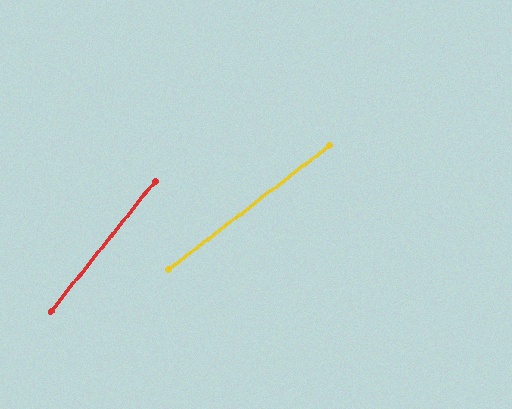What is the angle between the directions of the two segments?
Approximately 14 degrees.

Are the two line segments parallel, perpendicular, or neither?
Neither parallel nor perpendicular — they differ by about 14°.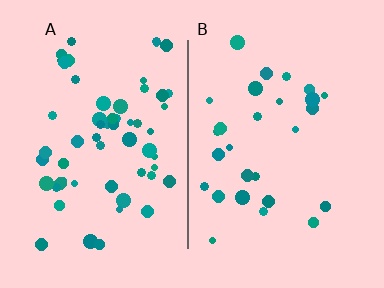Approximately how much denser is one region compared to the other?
Approximately 2.3× — region A over region B.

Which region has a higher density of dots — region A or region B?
A (the left).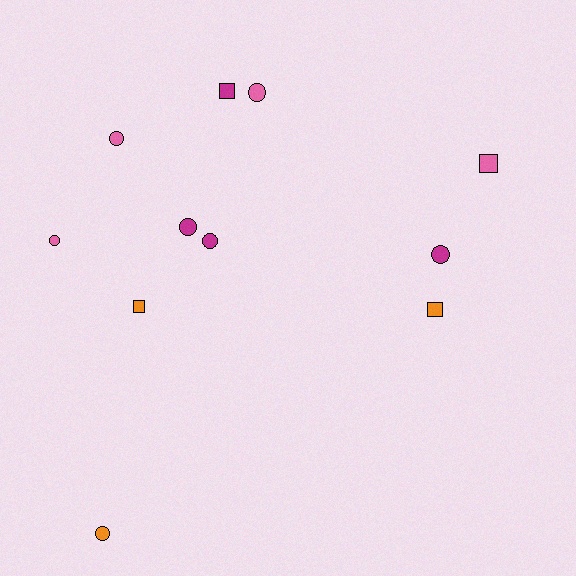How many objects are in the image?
There are 11 objects.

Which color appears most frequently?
Pink, with 4 objects.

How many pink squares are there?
There is 1 pink square.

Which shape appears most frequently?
Circle, with 7 objects.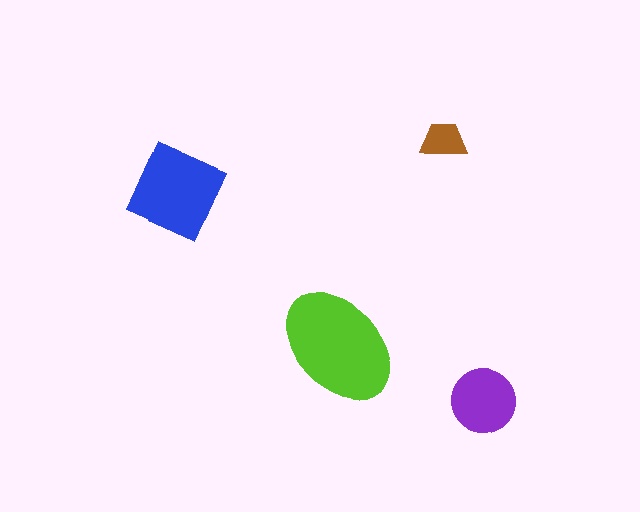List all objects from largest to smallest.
The lime ellipse, the blue diamond, the purple circle, the brown trapezoid.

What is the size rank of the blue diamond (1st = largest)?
2nd.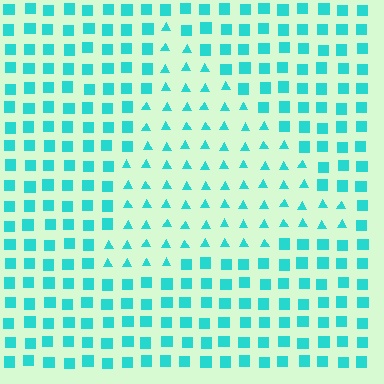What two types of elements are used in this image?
The image uses triangles inside the triangle region and squares outside it.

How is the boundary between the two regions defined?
The boundary is defined by a change in element shape: triangles inside vs. squares outside. All elements share the same color and spacing.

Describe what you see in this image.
The image is filled with small cyan elements arranged in a uniform grid. A triangle-shaped region contains triangles, while the surrounding area contains squares. The boundary is defined purely by the change in element shape.